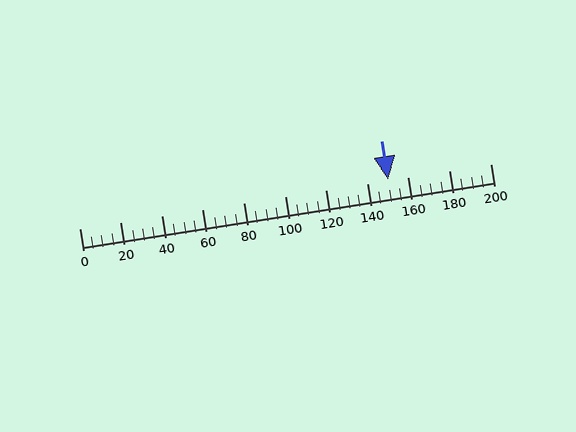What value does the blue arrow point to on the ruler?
The blue arrow points to approximately 150.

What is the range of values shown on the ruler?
The ruler shows values from 0 to 200.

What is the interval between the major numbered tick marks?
The major tick marks are spaced 20 units apart.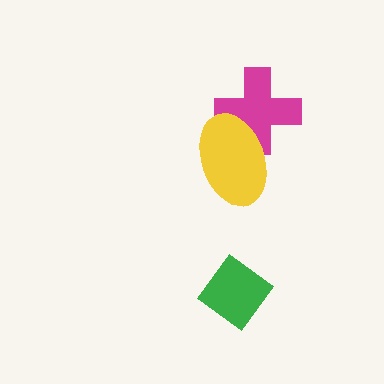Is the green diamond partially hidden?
No, no other shape covers it.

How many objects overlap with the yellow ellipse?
1 object overlaps with the yellow ellipse.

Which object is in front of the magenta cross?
The yellow ellipse is in front of the magenta cross.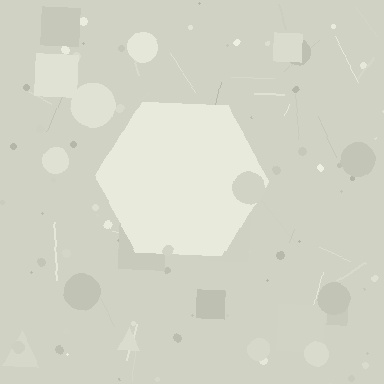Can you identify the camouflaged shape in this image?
The camouflaged shape is a hexagon.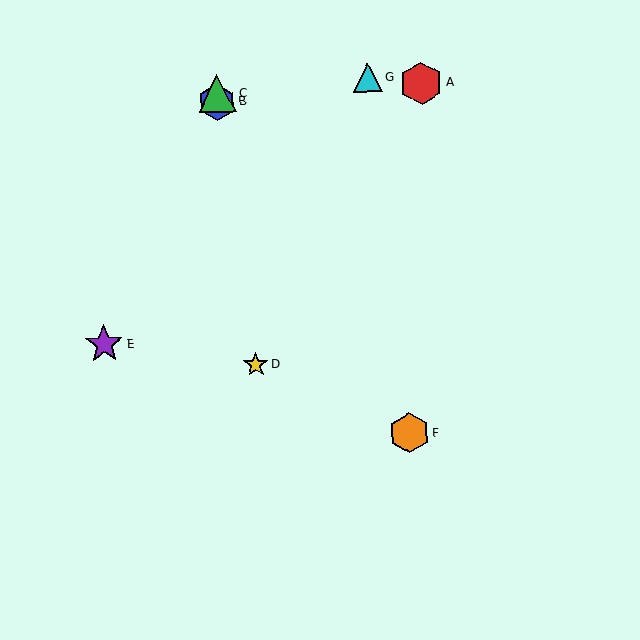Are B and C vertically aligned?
Yes, both are at x≈217.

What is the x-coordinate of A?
Object A is at x≈421.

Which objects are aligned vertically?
Objects B, C are aligned vertically.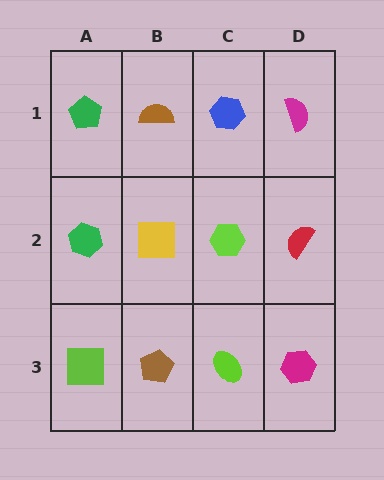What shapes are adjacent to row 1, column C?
A lime hexagon (row 2, column C), a brown semicircle (row 1, column B), a magenta semicircle (row 1, column D).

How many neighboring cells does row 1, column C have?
3.